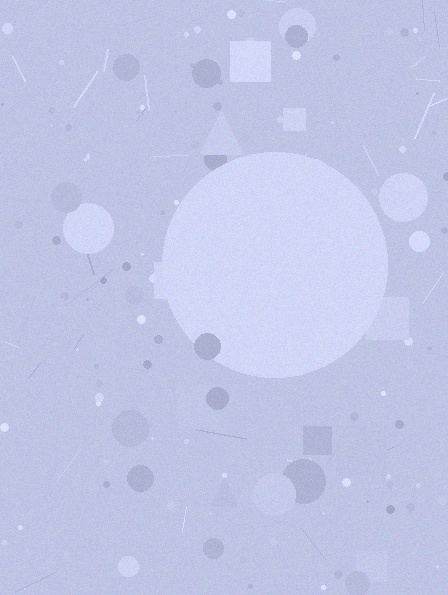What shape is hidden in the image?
A circle is hidden in the image.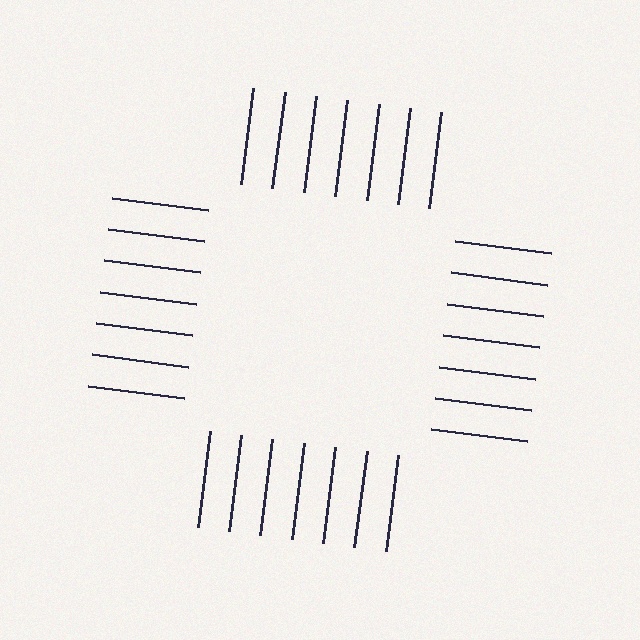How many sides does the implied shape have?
4 sides — the line-ends trace a square.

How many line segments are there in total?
28 — 7 along each of the 4 edges.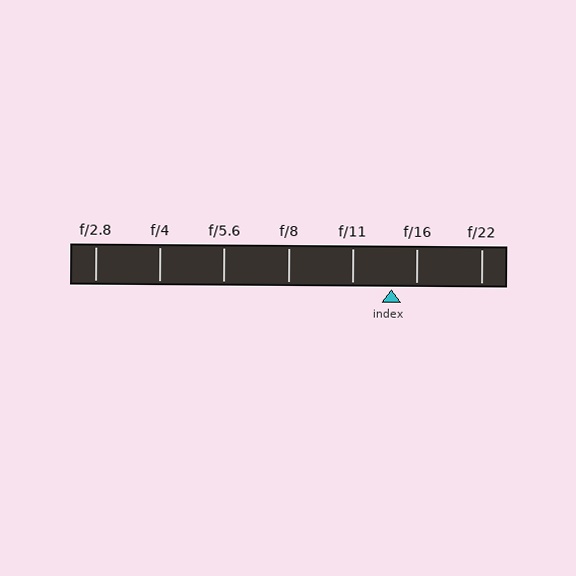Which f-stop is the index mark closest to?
The index mark is closest to f/16.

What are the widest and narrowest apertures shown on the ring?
The widest aperture shown is f/2.8 and the narrowest is f/22.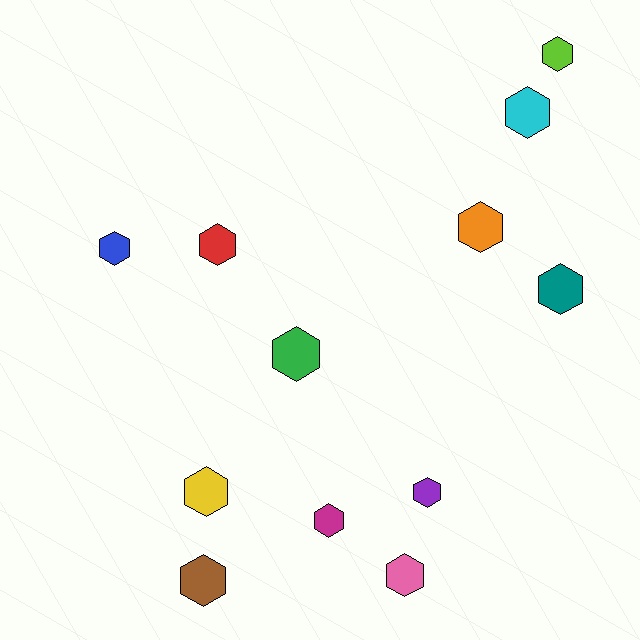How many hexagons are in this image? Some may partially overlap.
There are 12 hexagons.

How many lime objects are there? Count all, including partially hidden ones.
There is 1 lime object.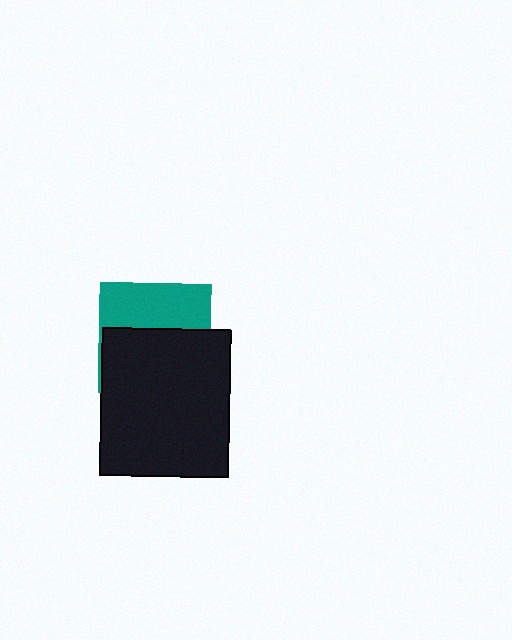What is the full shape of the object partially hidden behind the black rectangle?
The partially hidden object is a teal square.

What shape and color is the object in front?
The object in front is a black rectangle.